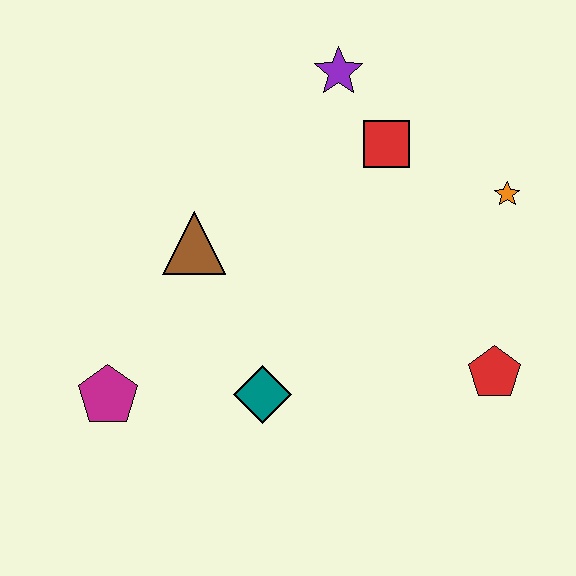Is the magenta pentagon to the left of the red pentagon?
Yes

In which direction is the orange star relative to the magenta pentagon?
The orange star is to the right of the magenta pentagon.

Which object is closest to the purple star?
The red square is closest to the purple star.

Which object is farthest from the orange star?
The magenta pentagon is farthest from the orange star.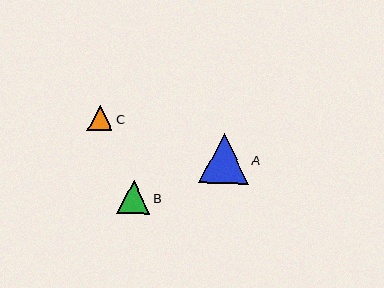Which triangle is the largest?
Triangle A is the largest with a size of approximately 50 pixels.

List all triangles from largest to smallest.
From largest to smallest: A, B, C.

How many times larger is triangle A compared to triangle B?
Triangle A is approximately 1.5 times the size of triangle B.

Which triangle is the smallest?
Triangle C is the smallest with a size of approximately 25 pixels.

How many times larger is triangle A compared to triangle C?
Triangle A is approximately 2.0 times the size of triangle C.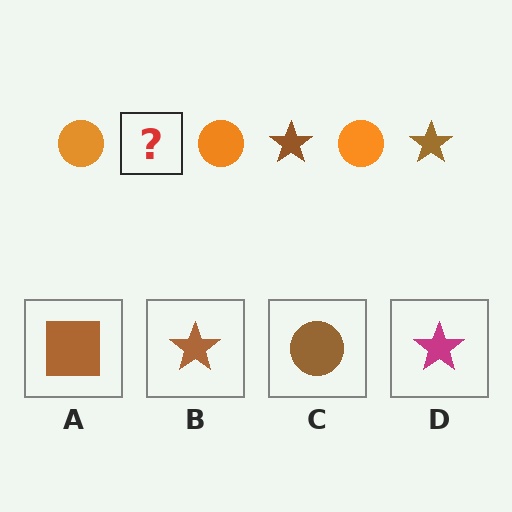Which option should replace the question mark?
Option B.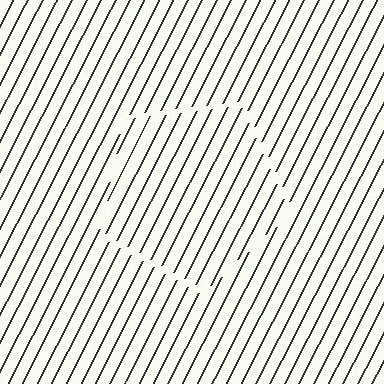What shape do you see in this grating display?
An illusory pentagon. The interior of the shape contains the same grating, shifted by half a period — the contour is defined by the phase discontinuity where line-ends from the inner and outer gratings abut.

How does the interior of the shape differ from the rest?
The interior of the shape contains the same grating, shifted by half a period — the contour is defined by the phase discontinuity where line-ends from the inner and outer gratings abut.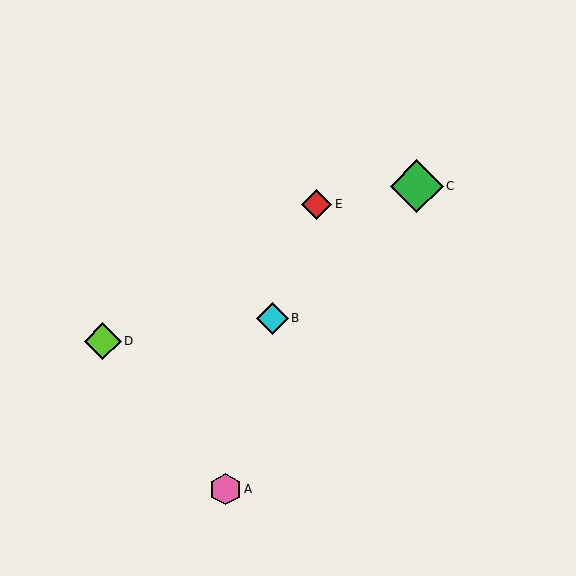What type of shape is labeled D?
Shape D is a lime diamond.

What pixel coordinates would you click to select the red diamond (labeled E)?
Click at (317, 204) to select the red diamond E.